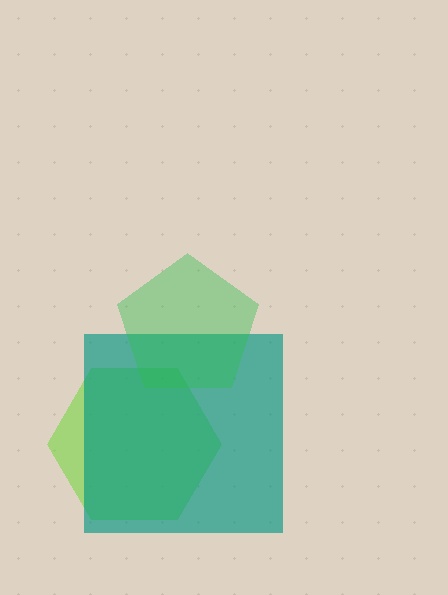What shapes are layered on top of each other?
The layered shapes are: a lime hexagon, a teal square, a green pentagon.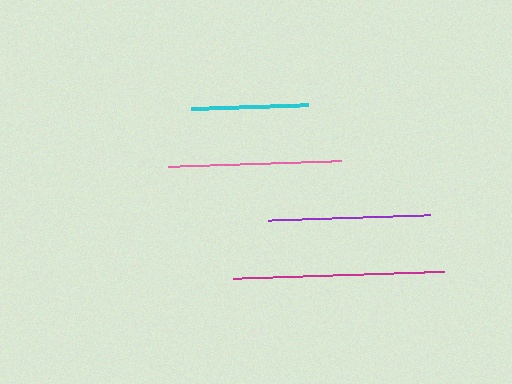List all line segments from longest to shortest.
From longest to shortest: magenta, pink, purple, cyan.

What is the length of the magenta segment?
The magenta segment is approximately 211 pixels long.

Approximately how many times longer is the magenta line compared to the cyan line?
The magenta line is approximately 1.8 times the length of the cyan line.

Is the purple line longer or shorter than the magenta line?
The magenta line is longer than the purple line.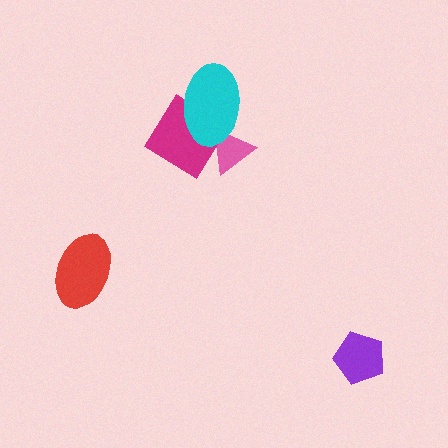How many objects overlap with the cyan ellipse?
2 objects overlap with the cyan ellipse.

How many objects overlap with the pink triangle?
2 objects overlap with the pink triangle.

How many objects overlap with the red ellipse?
0 objects overlap with the red ellipse.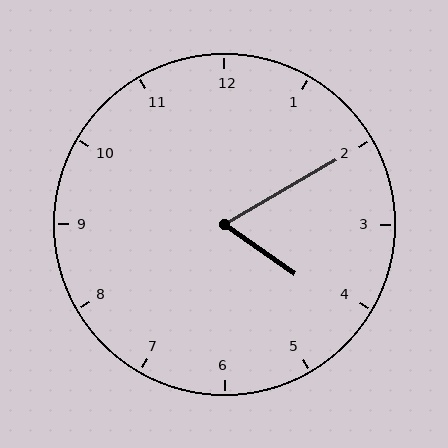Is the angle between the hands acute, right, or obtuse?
It is acute.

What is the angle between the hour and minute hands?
Approximately 65 degrees.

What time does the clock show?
4:10.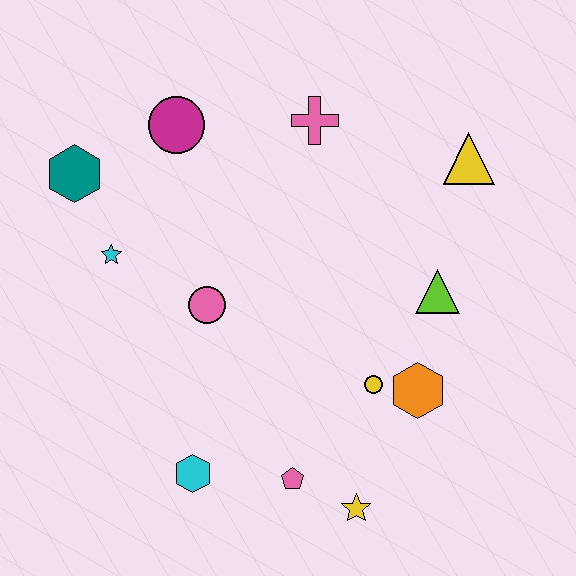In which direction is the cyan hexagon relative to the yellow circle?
The cyan hexagon is to the left of the yellow circle.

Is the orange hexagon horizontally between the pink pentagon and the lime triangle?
Yes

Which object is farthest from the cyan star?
The yellow triangle is farthest from the cyan star.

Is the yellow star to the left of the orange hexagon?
Yes